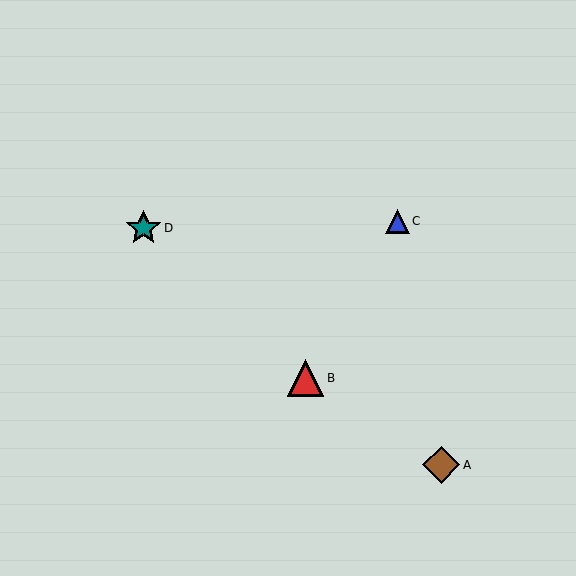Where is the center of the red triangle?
The center of the red triangle is at (305, 378).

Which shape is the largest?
The brown diamond (labeled A) is the largest.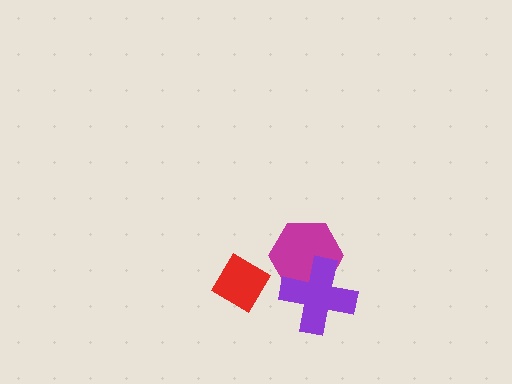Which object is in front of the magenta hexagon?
The purple cross is in front of the magenta hexagon.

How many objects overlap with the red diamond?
0 objects overlap with the red diamond.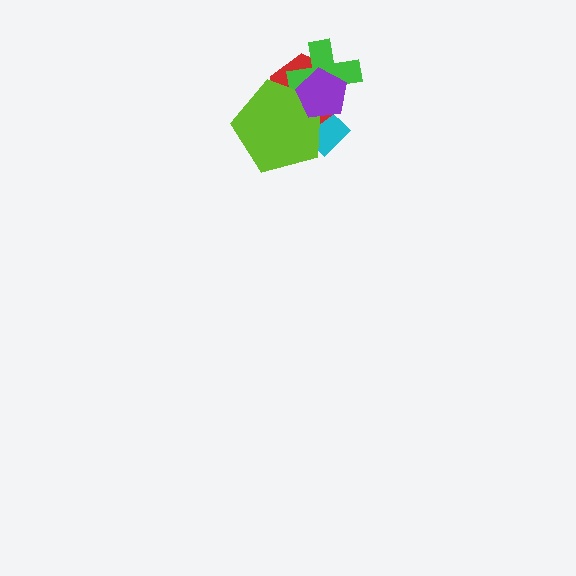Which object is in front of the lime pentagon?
The purple pentagon is in front of the lime pentagon.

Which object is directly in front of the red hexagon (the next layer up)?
The green cross is directly in front of the red hexagon.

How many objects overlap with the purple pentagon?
4 objects overlap with the purple pentagon.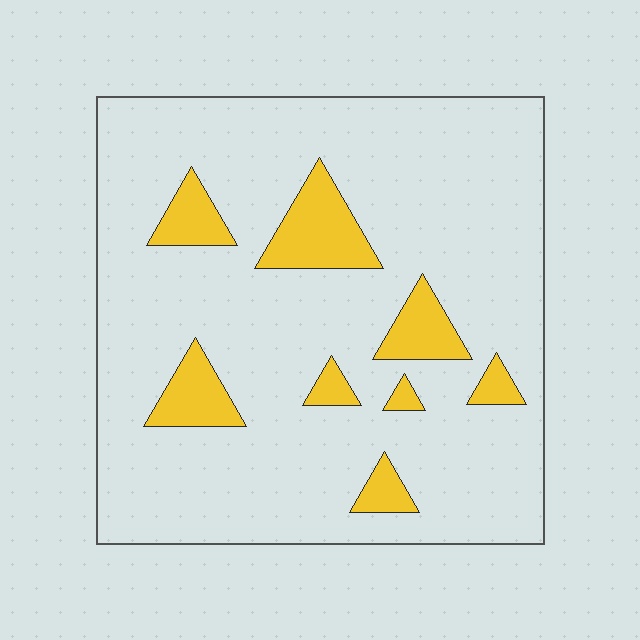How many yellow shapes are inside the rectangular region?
8.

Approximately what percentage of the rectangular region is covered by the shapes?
Approximately 15%.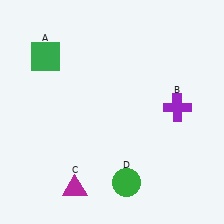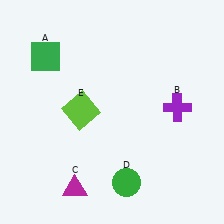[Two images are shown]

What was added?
A lime square (E) was added in Image 2.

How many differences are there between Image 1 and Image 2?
There is 1 difference between the two images.